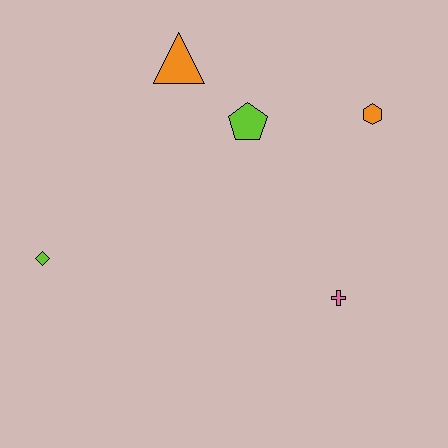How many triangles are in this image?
There is 1 triangle.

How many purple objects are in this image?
There are no purple objects.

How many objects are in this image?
There are 5 objects.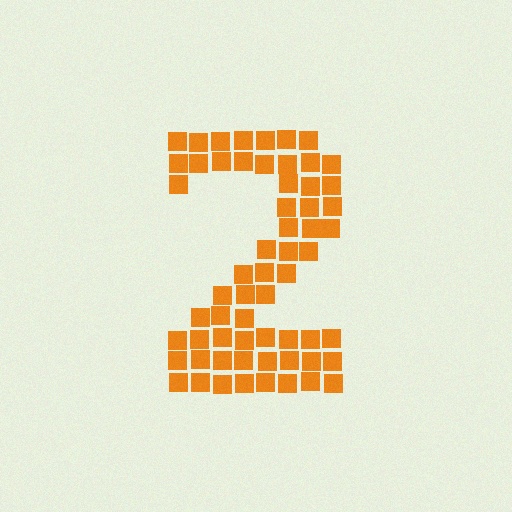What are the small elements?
The small elements are squares.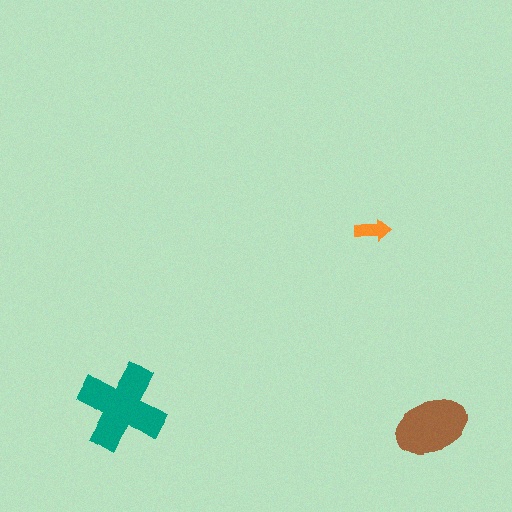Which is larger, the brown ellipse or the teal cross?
The teal cross.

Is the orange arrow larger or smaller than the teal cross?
Smaller.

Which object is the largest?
The teal cross.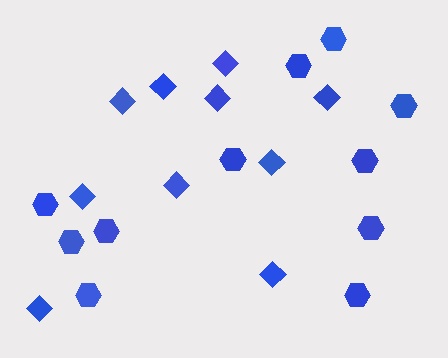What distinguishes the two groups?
There are 2 groups: one group of diamonds (10) and one group of hexagons (11).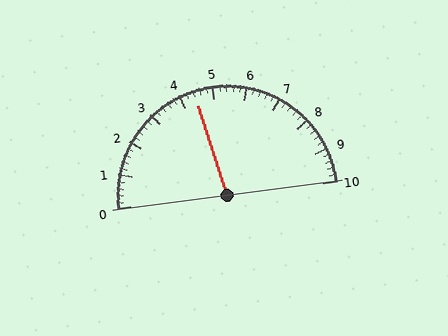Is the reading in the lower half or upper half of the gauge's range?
The reading is in the lower half of the range (0 to 10).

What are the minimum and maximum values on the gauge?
The gauge ranges from 0 to 10.